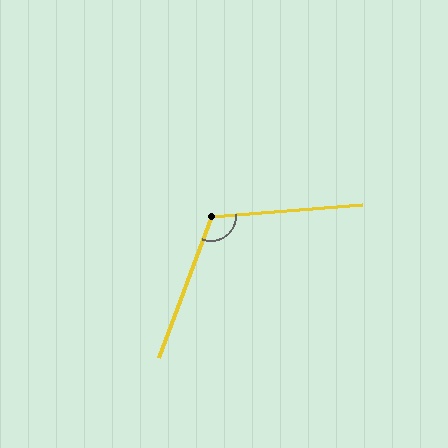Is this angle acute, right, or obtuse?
It is obtuse.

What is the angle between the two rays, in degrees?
Approximately 115 degrees.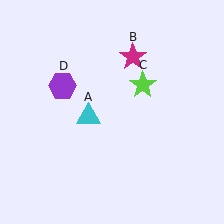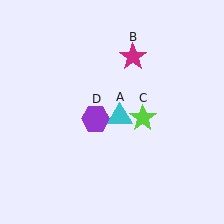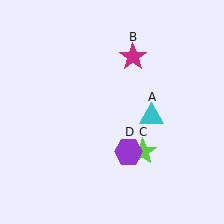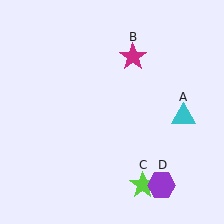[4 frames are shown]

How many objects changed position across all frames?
3 objects changed position: cyan triangle (object A), lime star (object C), purple hexagon (object D).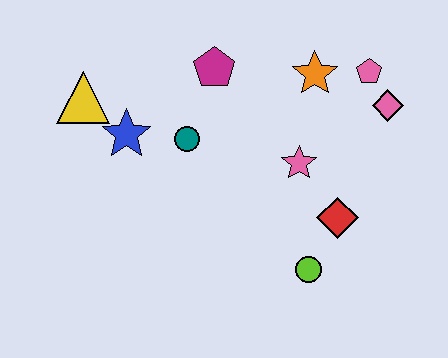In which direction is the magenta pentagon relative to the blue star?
The magenta pentagon is to the right of the blue star.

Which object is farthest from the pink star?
The yellow triangle is farthest from the pink star.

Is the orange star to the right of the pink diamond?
No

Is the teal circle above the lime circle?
Yes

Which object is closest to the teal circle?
The blue star is closest to the teal circle.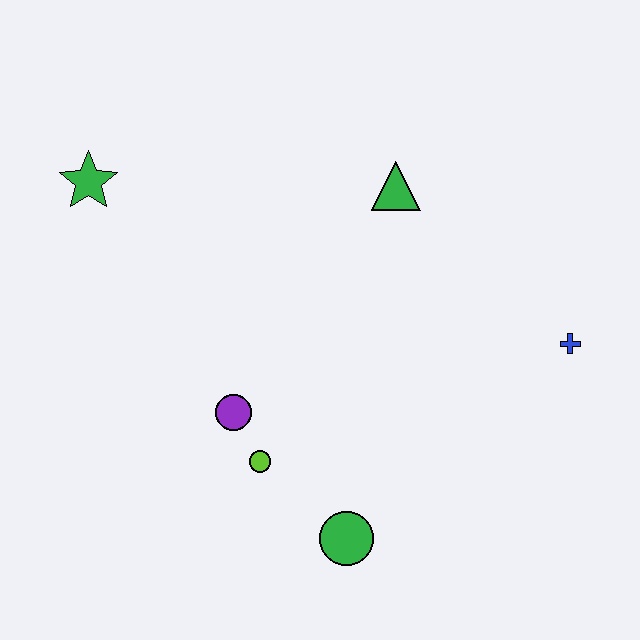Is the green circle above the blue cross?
No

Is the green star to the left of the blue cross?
Yes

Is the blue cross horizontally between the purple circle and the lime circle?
No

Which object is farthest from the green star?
The blue cross is farthest from the green star.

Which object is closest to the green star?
The purple circle is closest to the green star.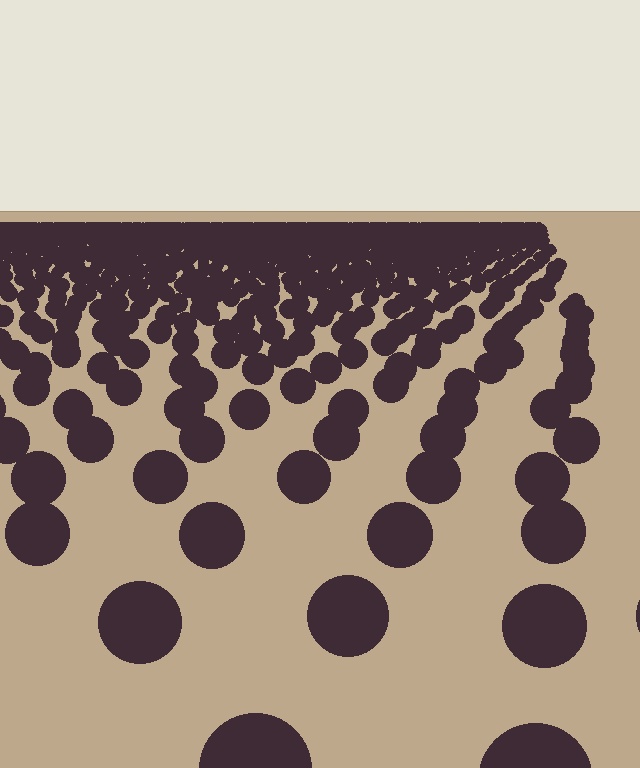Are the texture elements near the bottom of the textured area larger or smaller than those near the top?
Larger. Near the bottom, elements are closer to the viewer and appear at a bigger on-screen size.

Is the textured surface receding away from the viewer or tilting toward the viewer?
The surface is receding away from the viewer. Texture elements get smaller and denser toward the top.